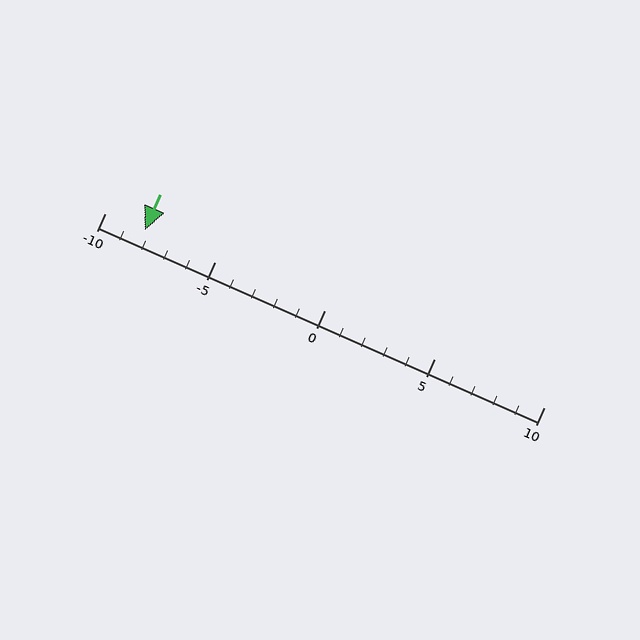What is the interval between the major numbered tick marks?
The major tick marks are spaced 5 units apart.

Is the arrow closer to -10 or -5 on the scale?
The arrow is closer to -10.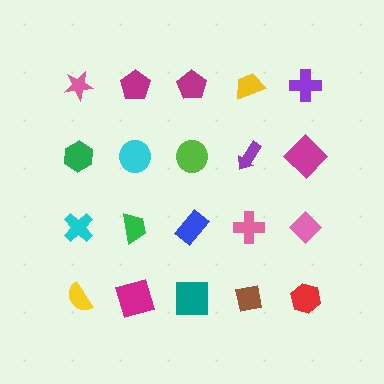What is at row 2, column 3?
A lime circle.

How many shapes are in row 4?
5 shapes.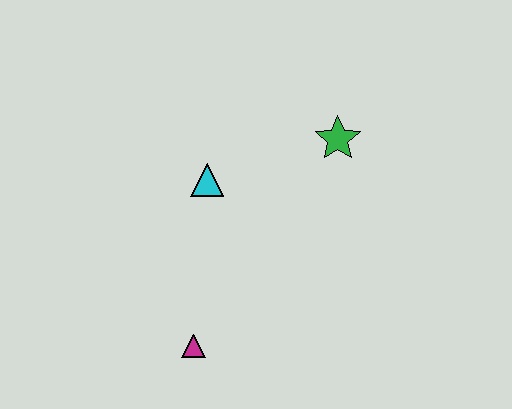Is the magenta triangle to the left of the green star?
Yes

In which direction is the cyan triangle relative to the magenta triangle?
The cyan triangle is above the magenta triangle.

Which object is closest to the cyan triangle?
The green star is closest to the cyan triangle.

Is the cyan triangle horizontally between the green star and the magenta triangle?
Yes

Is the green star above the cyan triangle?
Yes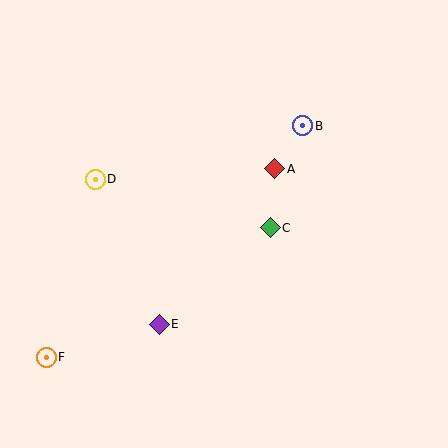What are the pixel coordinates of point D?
Point D is at (95, 179).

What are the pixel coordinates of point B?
Point B is at (303, 126).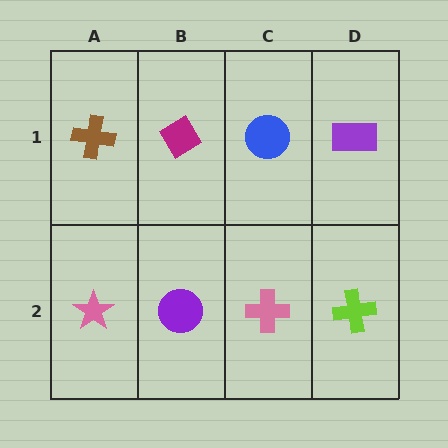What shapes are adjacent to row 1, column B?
A purple circle (row 2, column B), a brown cross (row 1, column A), a blue circle (row 1, column C).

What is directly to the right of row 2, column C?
A lime cross.